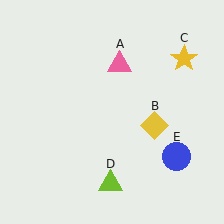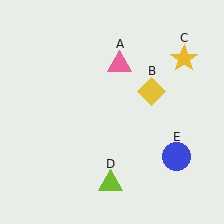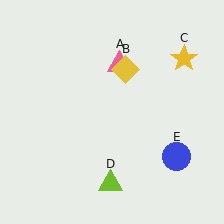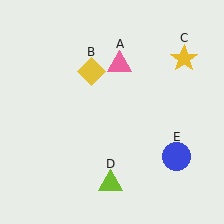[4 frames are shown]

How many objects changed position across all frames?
1 object changed position: yellow diamond (object B).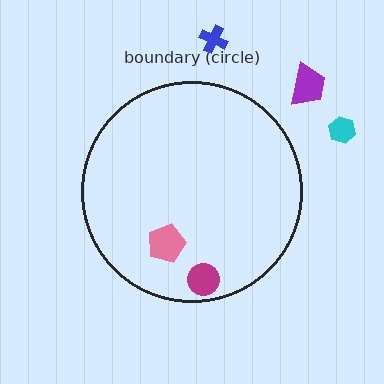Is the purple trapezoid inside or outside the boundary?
Outside.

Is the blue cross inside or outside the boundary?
Outside.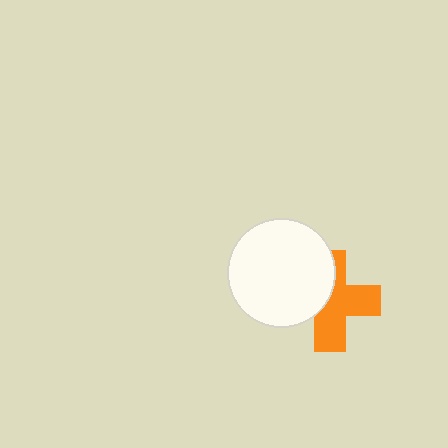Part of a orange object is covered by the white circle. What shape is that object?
It is a cross.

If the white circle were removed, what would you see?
You would see the complete orange cross.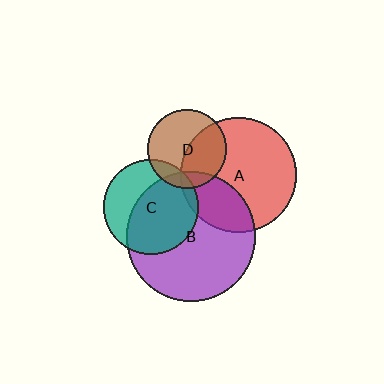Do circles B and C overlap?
Yes.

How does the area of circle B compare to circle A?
Approximately 1.3 times.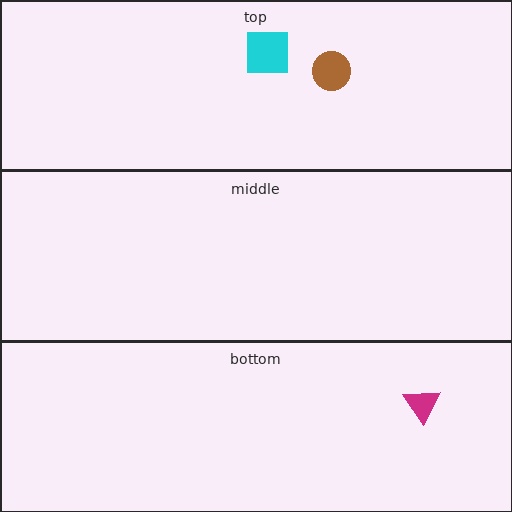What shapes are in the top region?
The brown circle, the cyan square.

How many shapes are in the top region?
2.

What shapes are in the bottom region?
The magenta triangle.